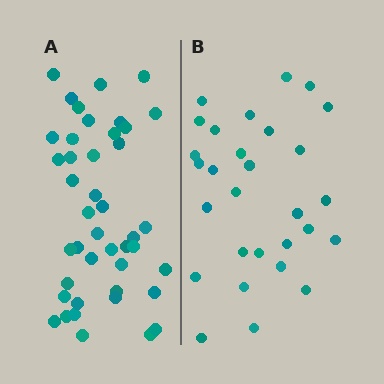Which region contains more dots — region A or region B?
Region A (the left region) has more dots.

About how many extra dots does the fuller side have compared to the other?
Region A has approximately 15 more dots than region B.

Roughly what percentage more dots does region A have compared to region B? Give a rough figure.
About 50% more.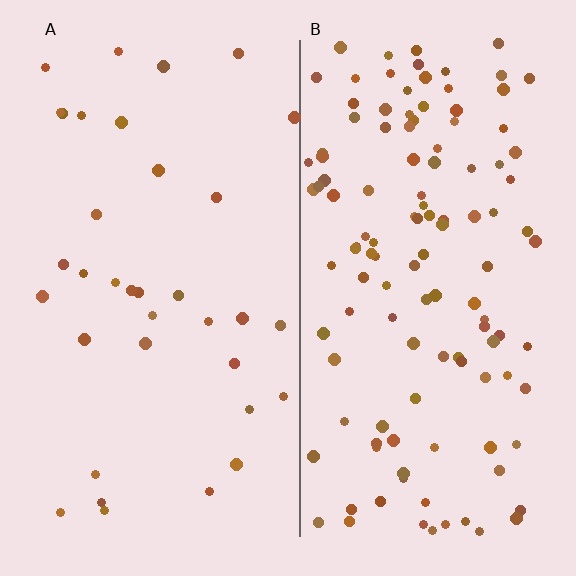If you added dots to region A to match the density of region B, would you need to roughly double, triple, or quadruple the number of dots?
Approximately triple.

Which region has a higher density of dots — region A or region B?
B (the right).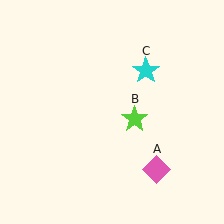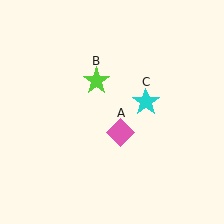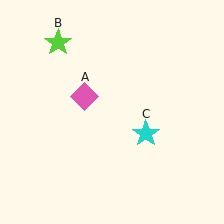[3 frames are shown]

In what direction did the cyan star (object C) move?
The cyan star (object C) moved down.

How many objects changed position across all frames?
3 objects changed position: pink diamond (object A), lime star (object B), cyan star (object C).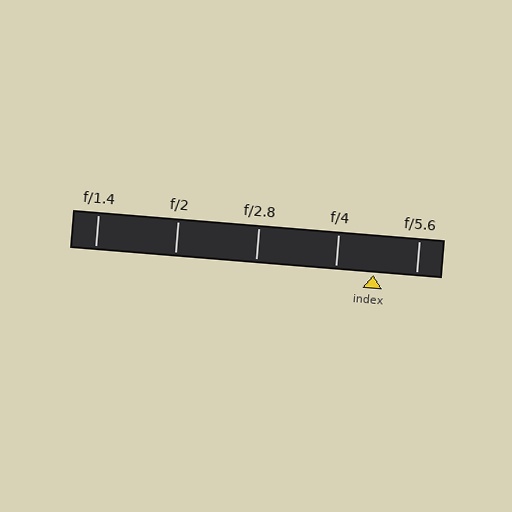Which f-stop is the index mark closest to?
The index mark is closest to f/4.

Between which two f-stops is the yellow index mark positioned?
The index mark is between f/4 and f/5.6.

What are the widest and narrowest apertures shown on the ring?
The widest aperture shown is f/1.4 and the narrowest is f/5.6.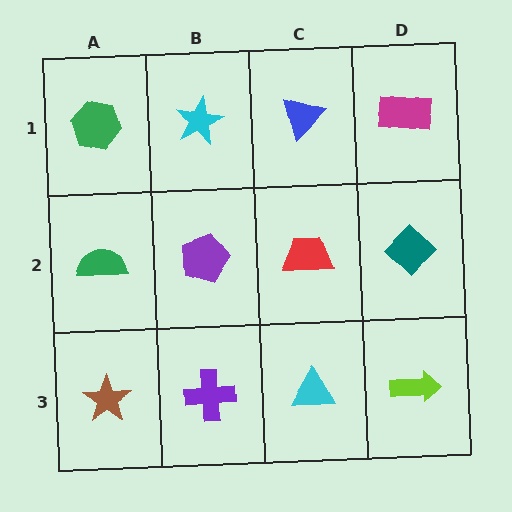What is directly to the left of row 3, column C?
A purple cross.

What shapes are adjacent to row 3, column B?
A purple pentagon (row 2, column B), a brown star (row 3, column A), a cyan triangle (row 3, column C).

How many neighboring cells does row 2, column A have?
3.